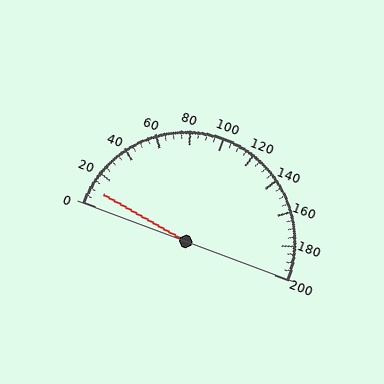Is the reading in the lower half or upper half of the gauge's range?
The reading is in the lower half of the range (0 to 200).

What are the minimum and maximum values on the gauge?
The gauge ranges from 0 to 200.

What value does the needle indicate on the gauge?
The needle indicates approximately 10.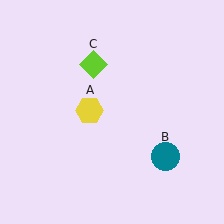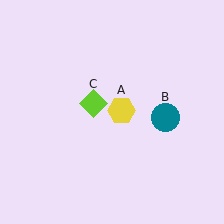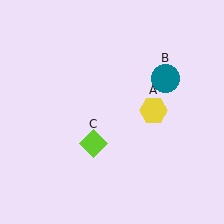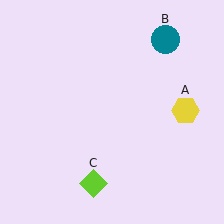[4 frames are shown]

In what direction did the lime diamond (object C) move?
The lime diamond (object C) moved down.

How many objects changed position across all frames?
3 objects changed position: yellow hexagon (object A), teal circle (object B), lime diamond (object C).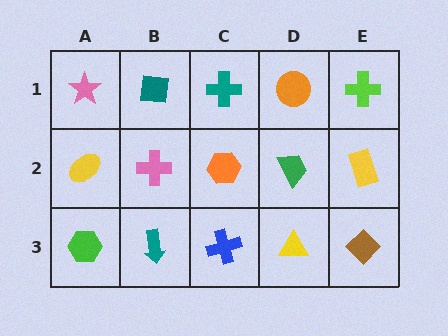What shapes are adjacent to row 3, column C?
An orange hexagon (row 2, column C), a teal arrow (row 3, column B), a yellow triangle (row 3, column D).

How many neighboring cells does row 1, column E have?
2.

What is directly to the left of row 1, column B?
A pink star.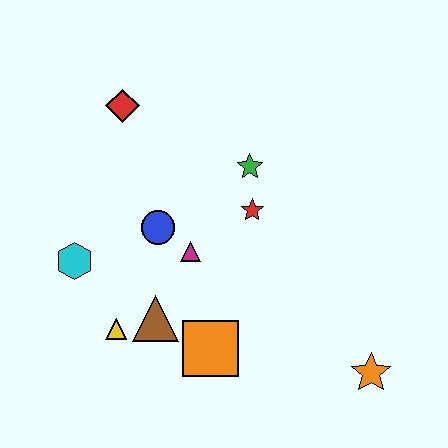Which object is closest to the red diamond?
The blue circle is closest to the red diamond.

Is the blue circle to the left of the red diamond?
No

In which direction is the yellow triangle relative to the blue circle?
The yellow triangle is below the blue circle.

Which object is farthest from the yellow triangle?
The orange star is farthest from the yellow triangle.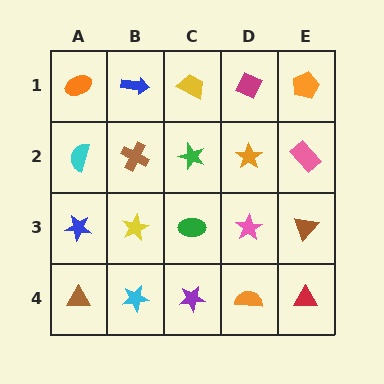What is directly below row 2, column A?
A blue star.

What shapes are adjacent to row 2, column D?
A magenta diamond (row 1, column D), a pink star (row 3, column D), a green star (row 2, column C), a pink rectangle (row 2, column E).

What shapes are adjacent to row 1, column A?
A cyan semicircle (row 2, column A), a blue arrow (row 1, column B).